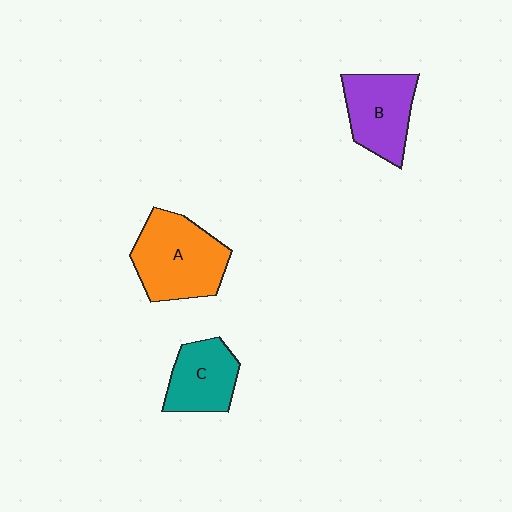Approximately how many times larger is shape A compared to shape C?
Approximately 1.5 times.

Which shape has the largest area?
Shape A (orange).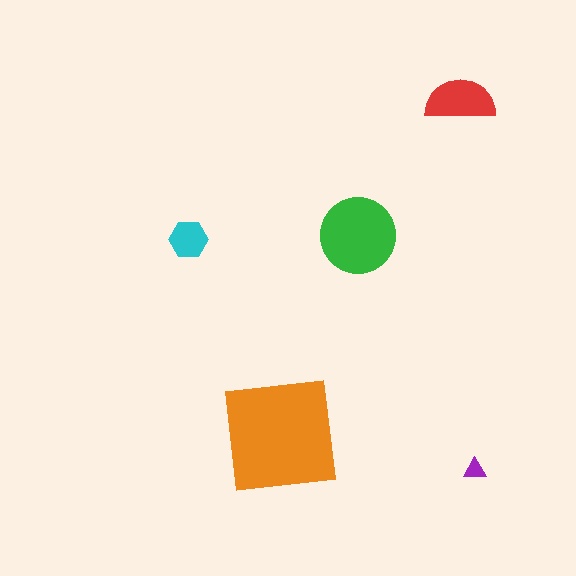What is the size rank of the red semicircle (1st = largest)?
3rd.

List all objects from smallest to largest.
The purple triangle, the cyan hexagon, the red semicircle, the green circle, the orange square.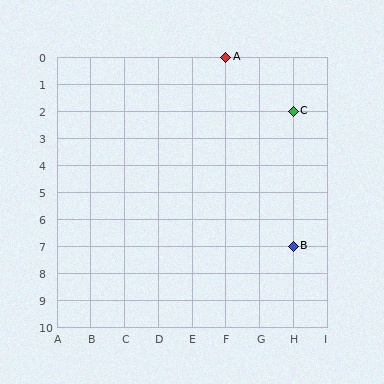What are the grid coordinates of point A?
Point A is at grid coordinates (F, 0).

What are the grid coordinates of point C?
Point C is at grid coordinates (H, 2).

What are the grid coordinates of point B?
Point B is at grid coordinates (H, 7).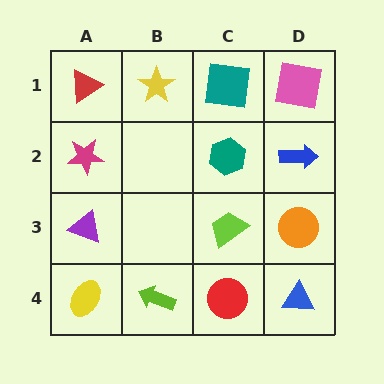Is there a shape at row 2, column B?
No, that cell is empty.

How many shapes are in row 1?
4 shapes.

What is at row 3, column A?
A purple triangle.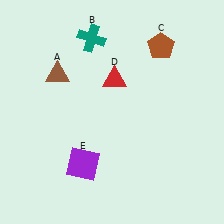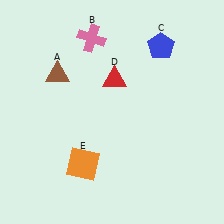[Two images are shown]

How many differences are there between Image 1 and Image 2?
There are 3 differences between the two images.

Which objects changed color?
B changed from teal to pink. C changed from brown to blue. E changed from purple to orange.